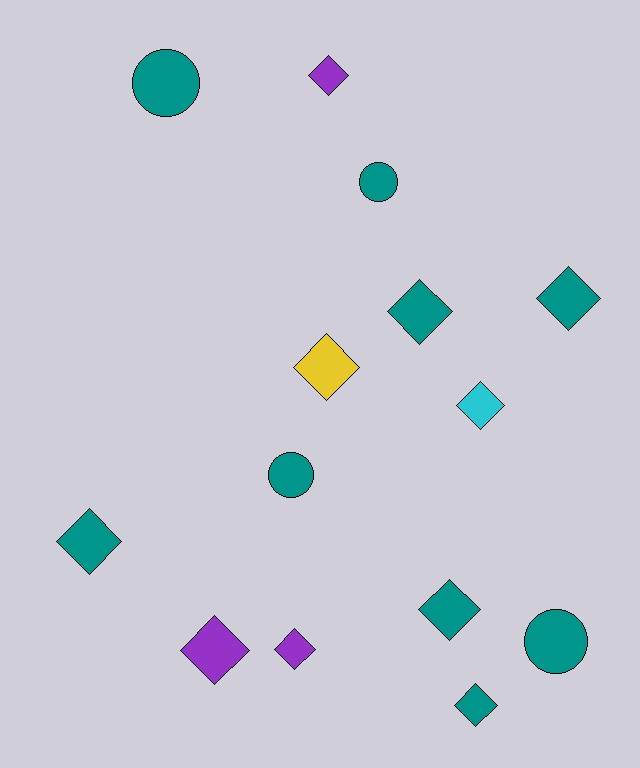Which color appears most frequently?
Teal, with 9 objects.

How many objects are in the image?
There are 14 objects.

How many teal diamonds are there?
There are 5 teal diamonds.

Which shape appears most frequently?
Diamond, with 10 objects.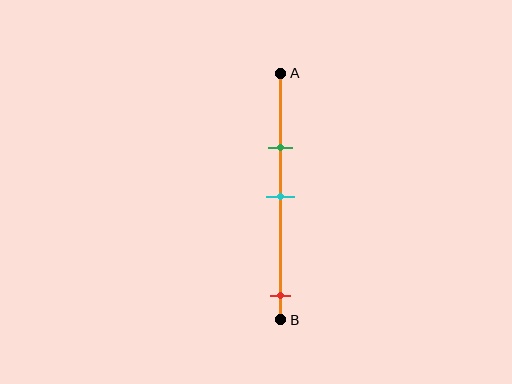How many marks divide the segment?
There are 3 marks dividing the segment.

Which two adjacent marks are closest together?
The green and cyan marks are the closest adjacent pair.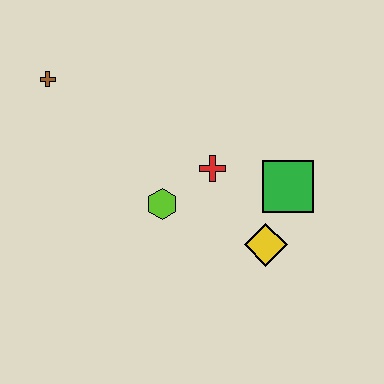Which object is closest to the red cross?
The lime hexagon is closest to the red cross.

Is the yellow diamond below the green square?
Yes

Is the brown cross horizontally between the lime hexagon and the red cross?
No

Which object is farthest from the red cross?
The brown cross is farthest from the red cross.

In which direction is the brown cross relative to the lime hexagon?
The brown cross is above the lime hexagon.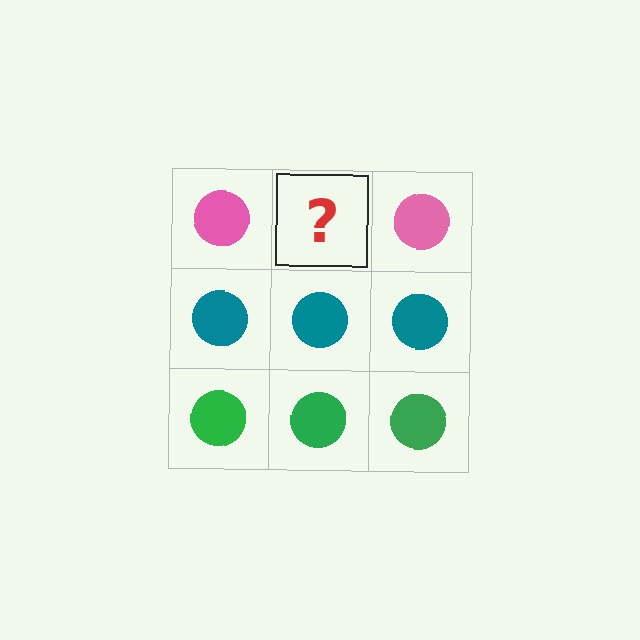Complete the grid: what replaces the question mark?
The question mark should be replaced with a pink circle.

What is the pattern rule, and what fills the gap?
The rule is that each row has a consistent color. The gap should be filled with a pink circle.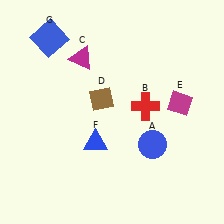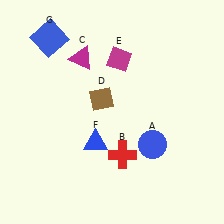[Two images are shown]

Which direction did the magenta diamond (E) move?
The magenta diamond (E) moved left.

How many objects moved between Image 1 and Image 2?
2 objects moved between the two images.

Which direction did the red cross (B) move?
The red cross (B) moved down.